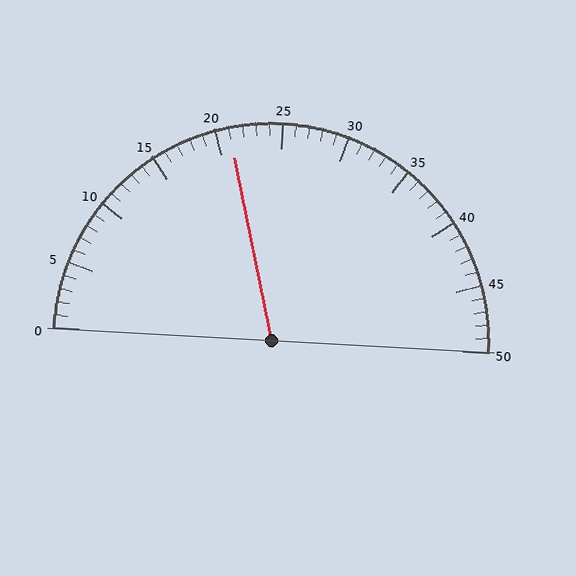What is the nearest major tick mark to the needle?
The nearest major tick mark is 20.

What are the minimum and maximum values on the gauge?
The gauge ranges from 0 to 50.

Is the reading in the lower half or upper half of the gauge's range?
The reading is in the lower half of the range (0 to 50).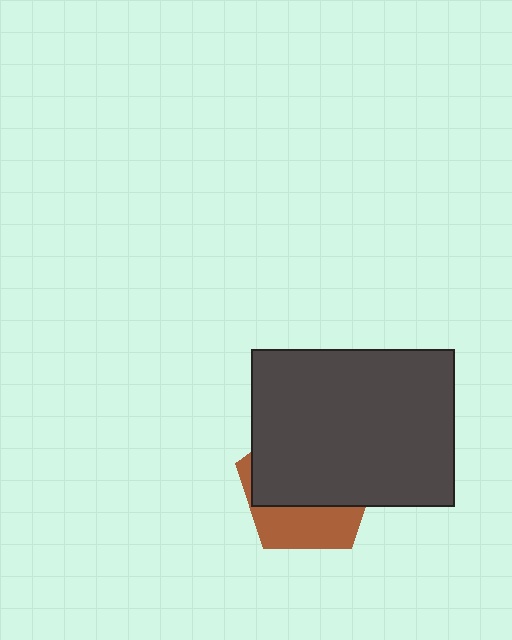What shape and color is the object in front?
The object in front is a dark gray rectangle.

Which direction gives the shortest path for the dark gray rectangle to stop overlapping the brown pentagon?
Moving up gives the shortest separation.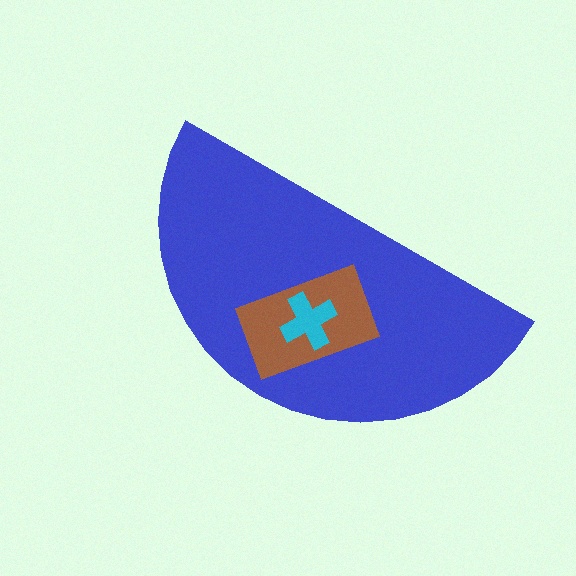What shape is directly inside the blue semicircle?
The brown rectangle.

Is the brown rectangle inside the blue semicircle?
Yes.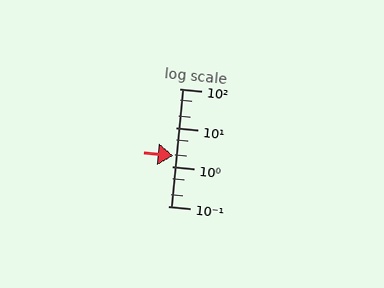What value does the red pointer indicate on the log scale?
The pointer indicates approximately 1.9.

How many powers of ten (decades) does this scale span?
The scale spans 3 decades, from 0.1 to 100.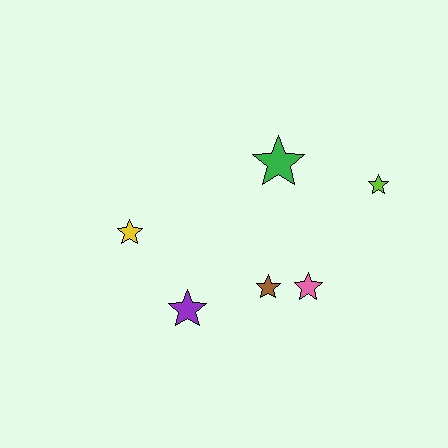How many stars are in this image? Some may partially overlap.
There are 6 stars.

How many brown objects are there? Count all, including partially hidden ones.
There is 1 brown object.